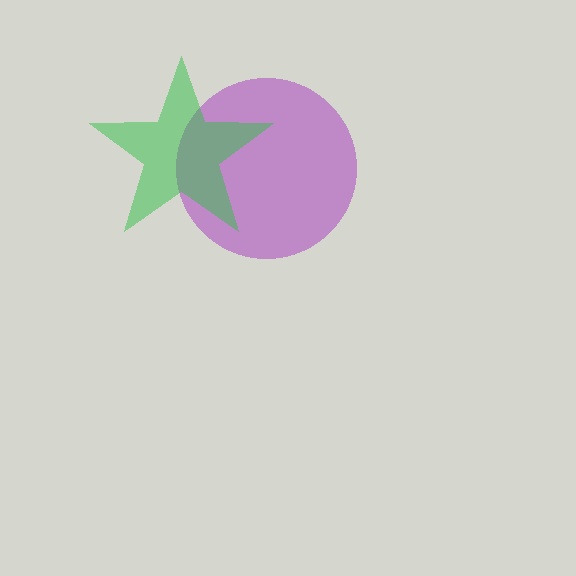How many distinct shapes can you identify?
There are 2 distinct shapes: a purple circle, a green star.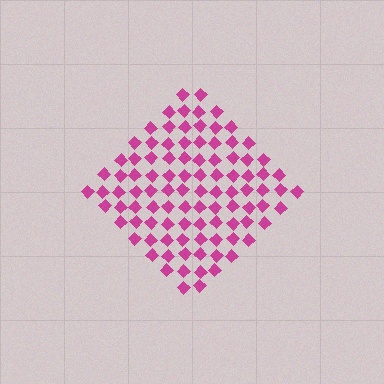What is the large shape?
The large shape is a diamond.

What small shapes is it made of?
It is made of small diamonds.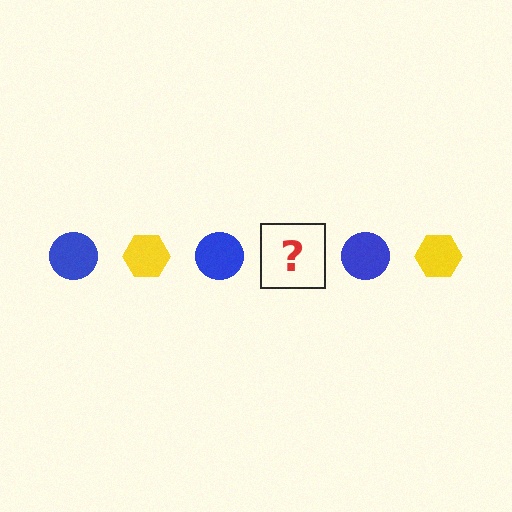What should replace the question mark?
The question mark should be replaced with a yellow hexagon.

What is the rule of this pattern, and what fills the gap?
The rule is that the pattern alternates between blue circle and yellow hexagon. The gap should be filled with a yellow hexagon.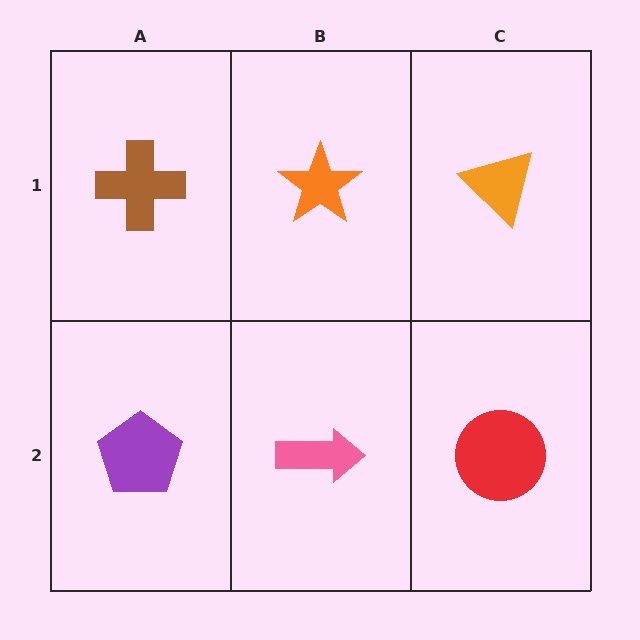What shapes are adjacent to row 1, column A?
A purple pentagon (row 2, column A), an orange star (row 1, column B).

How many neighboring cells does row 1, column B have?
3.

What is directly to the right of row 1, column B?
An orange triangle.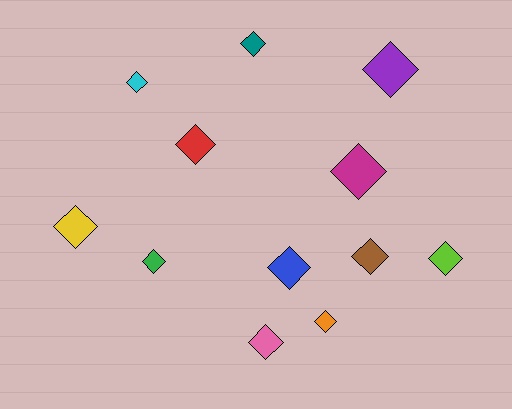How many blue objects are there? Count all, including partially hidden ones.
There is 1 blue object.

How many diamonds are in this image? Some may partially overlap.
There are 12 diamonds.